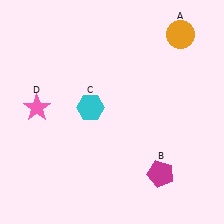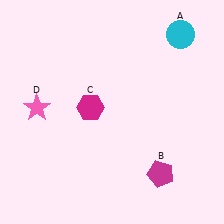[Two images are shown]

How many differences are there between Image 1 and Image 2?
There are 2 differences between the two images.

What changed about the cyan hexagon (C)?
In Image 1, C is cyan. In Image 2, it changed to magenta.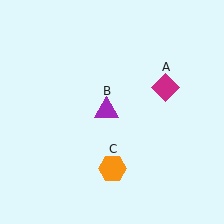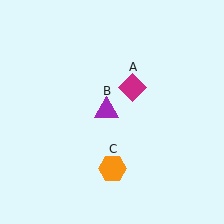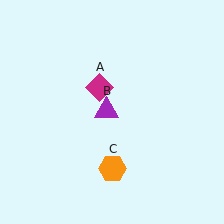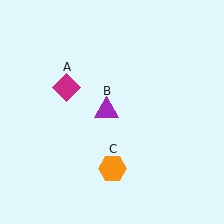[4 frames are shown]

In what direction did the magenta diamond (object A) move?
The magenta diamond (object A) moved left.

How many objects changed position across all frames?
1 object changed position: magenta diamond (object A).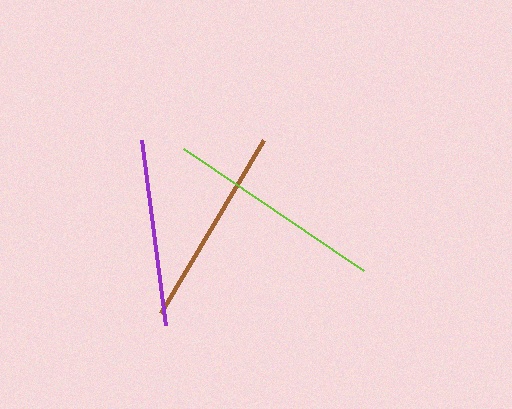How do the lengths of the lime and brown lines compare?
The lime and brown lines are approximately the same length.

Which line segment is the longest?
The lime line is the longest at approximately 217 pixels.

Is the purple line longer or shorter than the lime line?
The lime line is longer than the purple line.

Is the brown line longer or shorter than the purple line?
The brown line is longer than the purple line.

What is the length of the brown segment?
The brown segment is approximately 201 pixels long.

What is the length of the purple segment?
The purple segment is approximately 186 pixels long.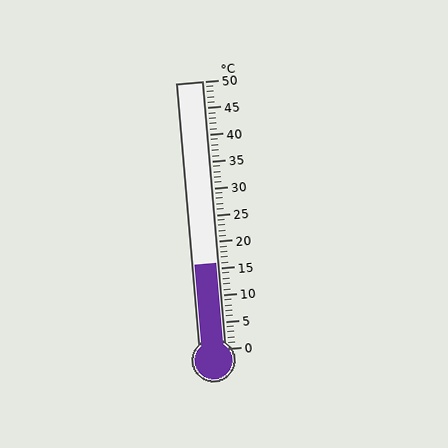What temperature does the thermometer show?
The thermometer shows approximately 16°C.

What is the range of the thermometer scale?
The thermometer scale ranges from 0°C to 50°C.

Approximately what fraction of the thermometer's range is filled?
The thermometer is filled to approximately 30% of its range.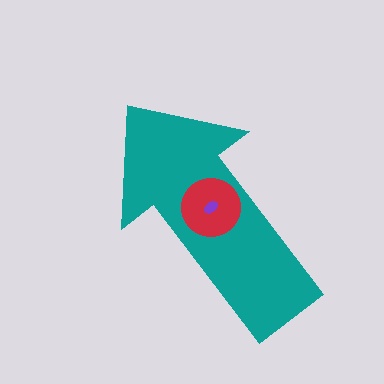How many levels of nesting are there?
3.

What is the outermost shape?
The teal arrow.